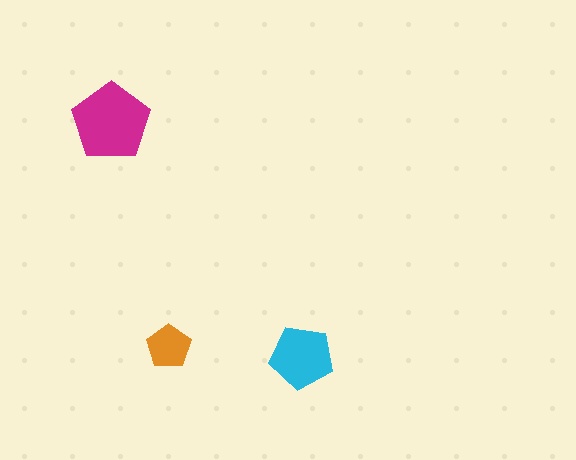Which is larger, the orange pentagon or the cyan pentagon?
The cyan one.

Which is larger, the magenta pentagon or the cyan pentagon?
The magenta one.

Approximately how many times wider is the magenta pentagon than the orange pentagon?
About 1.5 times wider.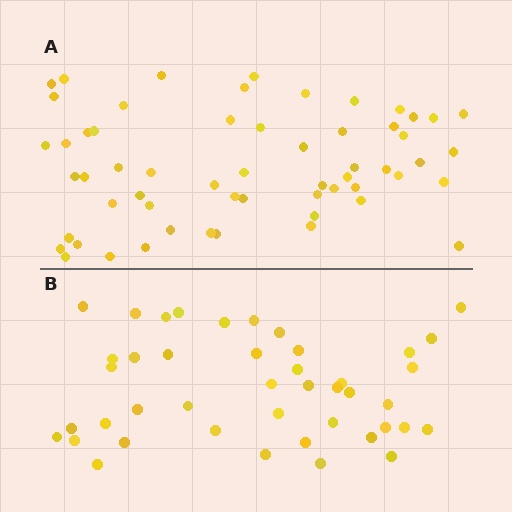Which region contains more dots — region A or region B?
Region A (the top region) has more dots.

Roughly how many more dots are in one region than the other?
Region A has approximately 15 more dots than region B.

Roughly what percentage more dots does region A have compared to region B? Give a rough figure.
About 35% more.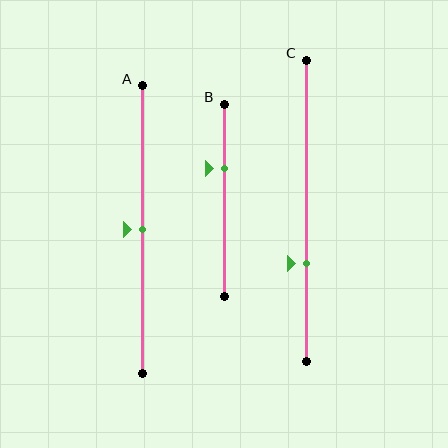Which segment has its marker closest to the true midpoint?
Segment A has its marker closest to the true midpoint.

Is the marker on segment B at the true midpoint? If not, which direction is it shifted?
No, the marker on segment B is shifted upward by about 16% of the segment length.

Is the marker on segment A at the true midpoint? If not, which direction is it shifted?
Yes, the marker on segment A is at the true midpoint.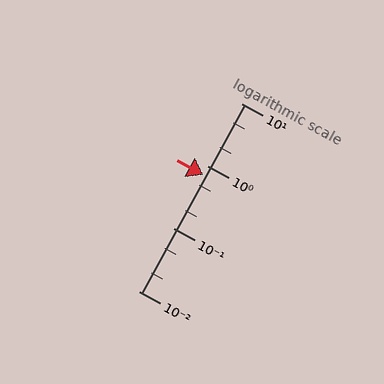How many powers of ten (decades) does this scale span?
The scale spans 3 decades, from 0.01 to 10.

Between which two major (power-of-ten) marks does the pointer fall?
The pointer is between 0.1 and 1.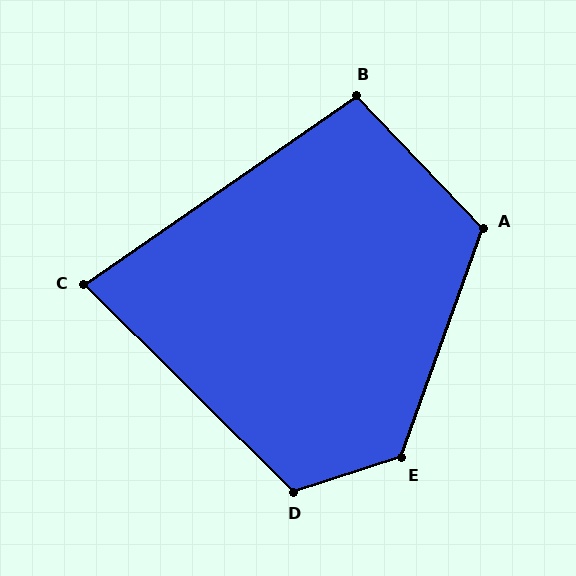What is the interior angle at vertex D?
Approximately 118 degrees (obtuse).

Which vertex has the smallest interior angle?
C, at approximately 80 degrees.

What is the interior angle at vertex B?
Approximately 99 degrees (obtuse).